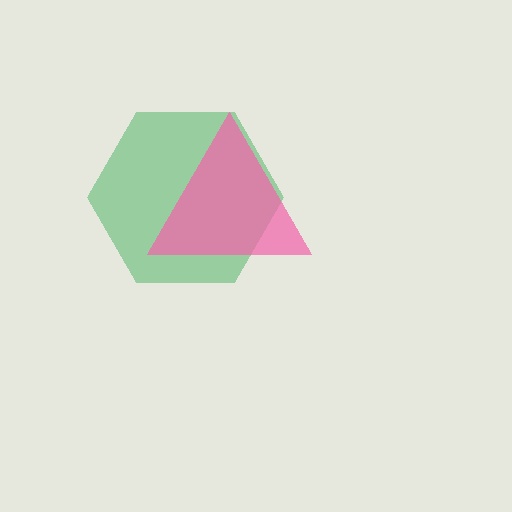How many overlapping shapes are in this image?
There are 2 overlapping shapes in the image.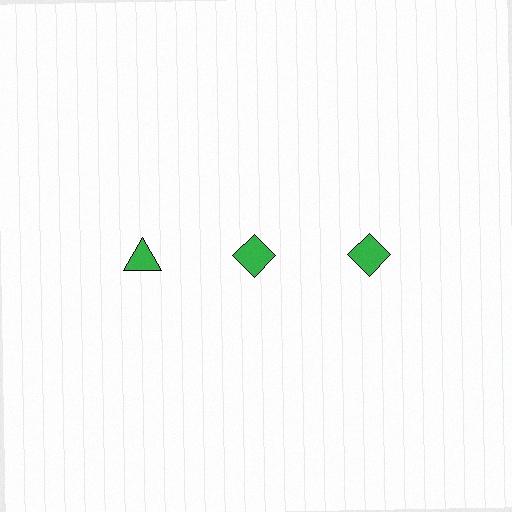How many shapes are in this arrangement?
There are 3 shapes arranged in a grid pattern.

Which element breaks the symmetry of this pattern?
The green triangle in the top row, leftmost column breaks the symmetry. All other shapes are green diamonds.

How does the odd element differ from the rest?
It has a different shape: triangle instead of diamond.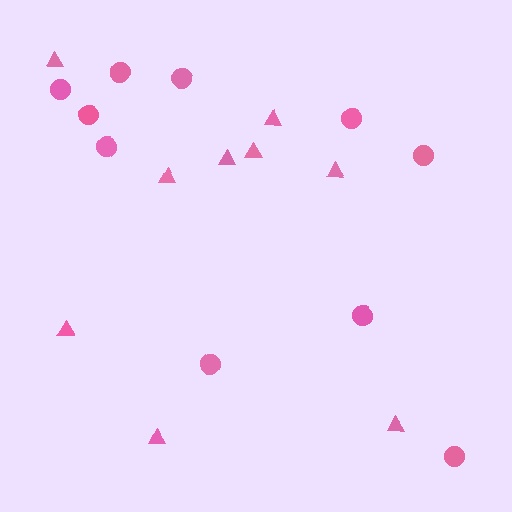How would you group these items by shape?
There are 2 groups: one group of circles (10) and one group of triangles (9).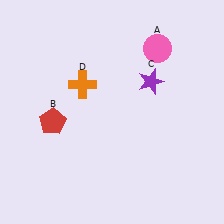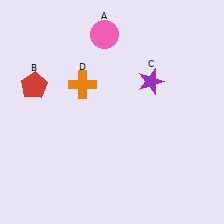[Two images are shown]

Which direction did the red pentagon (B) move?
The red pentagon (B) moved up.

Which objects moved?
The objects that moved are: the pink circle (A), the red pentagon (B).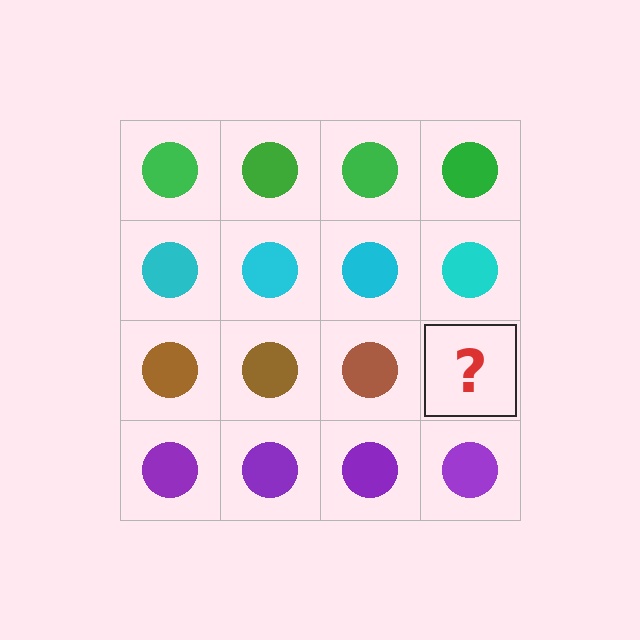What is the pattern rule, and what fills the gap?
The rule is that each row has a consistent color. The gap should be filled with a brown circle.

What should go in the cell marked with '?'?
The missing cell should contain a brown circle.